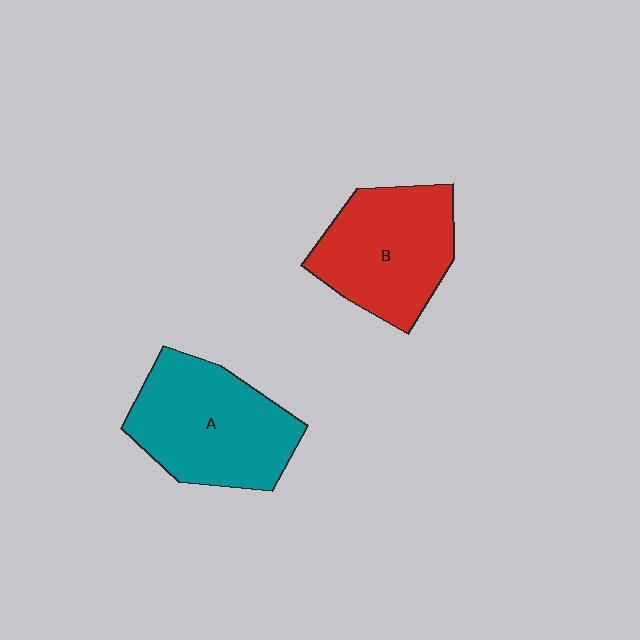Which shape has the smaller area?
Shape B (red).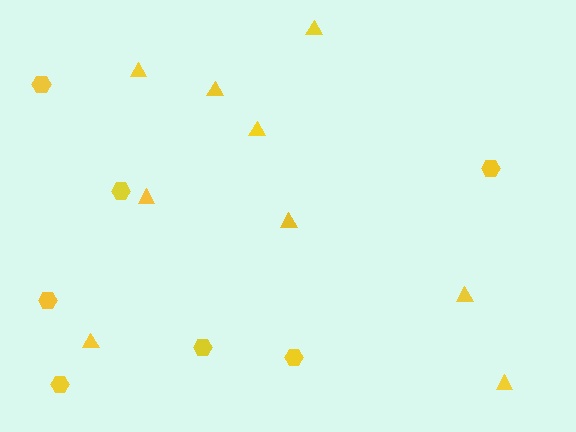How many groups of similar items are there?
There are 2 groups: one group of hexagons (7) and one group of triangles (9).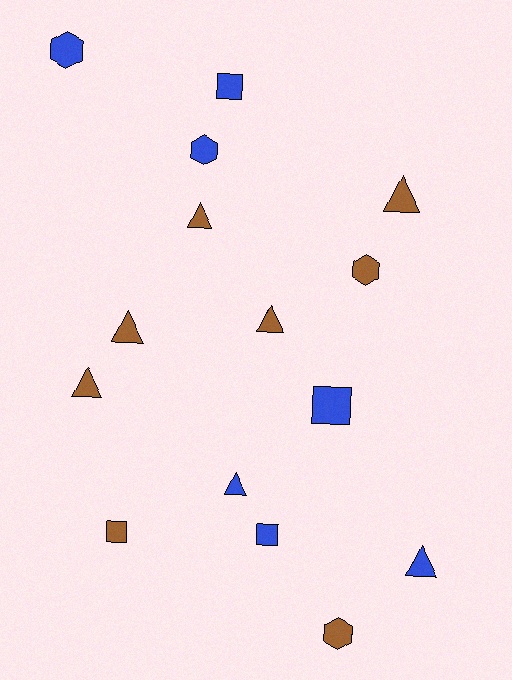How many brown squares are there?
There is 1 brown square.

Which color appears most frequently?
Brown, with 8 objects.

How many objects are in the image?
There are 15 objects.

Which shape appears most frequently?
Triangle, with 7 objects.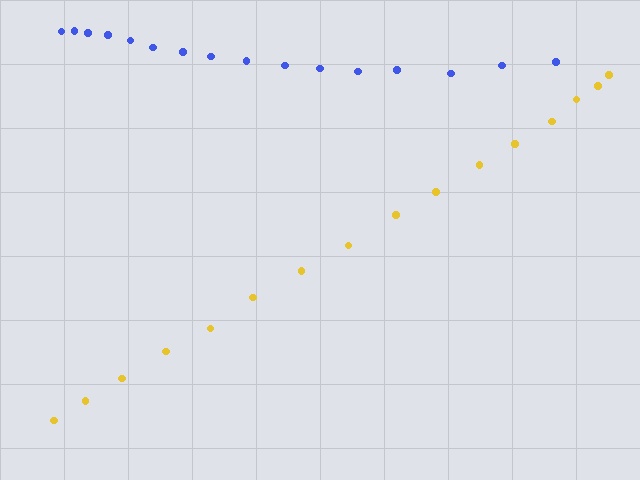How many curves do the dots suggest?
There are 2 distinct paths.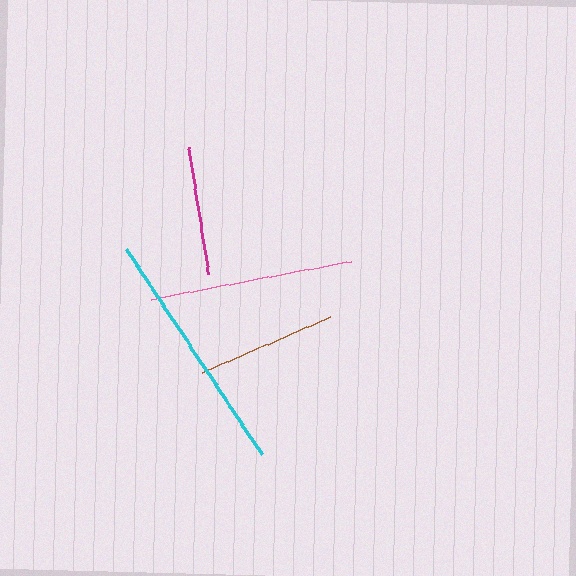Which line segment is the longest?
The cyan line is the longest at approximately 246 pixels.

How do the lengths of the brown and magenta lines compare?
The brown and magenta lines are approximately the same length.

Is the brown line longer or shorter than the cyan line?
The cyan line is longer than the brown line.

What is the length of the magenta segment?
The magenta segment is approximately 128 pixels long.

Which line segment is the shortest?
The magenta line is the shortest at approximately 128 pixels.